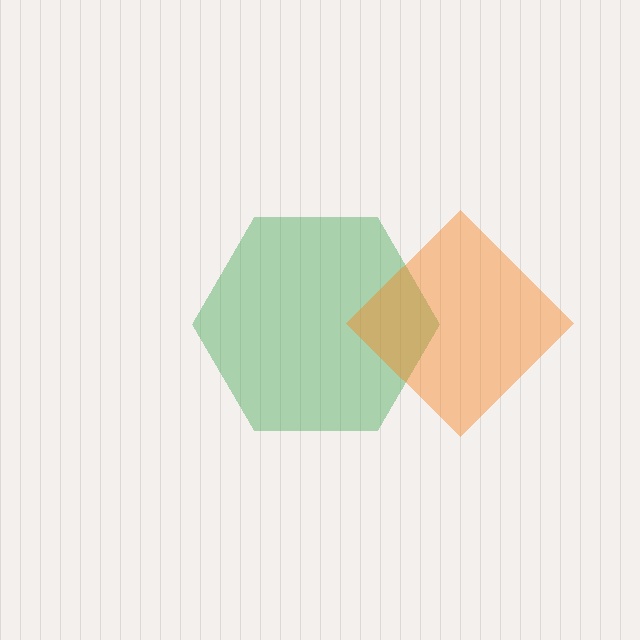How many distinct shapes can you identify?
There are 2 distinct shapes: a green hexagon, an orange diamond.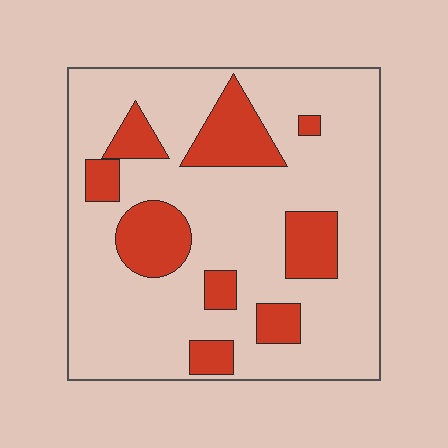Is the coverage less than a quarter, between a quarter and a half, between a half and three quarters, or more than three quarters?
Less than a quarter.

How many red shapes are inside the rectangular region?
9.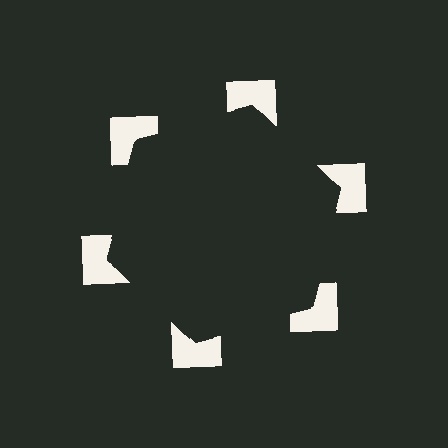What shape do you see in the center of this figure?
An illusory hexagon — its edges are inferred from the aligned wedge cuts in the notched squares, not physically drawn.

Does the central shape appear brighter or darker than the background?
It typically appears slightly darker than the background, even though no actual brightness change is drawn.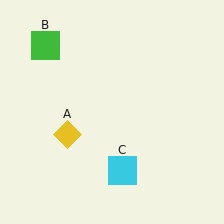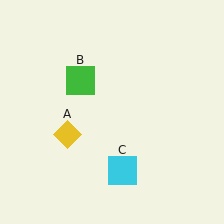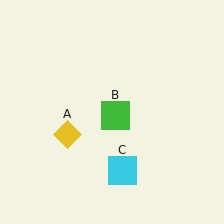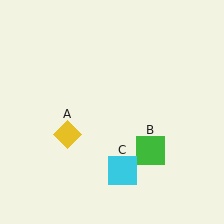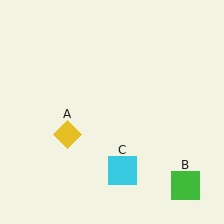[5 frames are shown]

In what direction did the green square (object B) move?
The green square (object B) moved down and to the right.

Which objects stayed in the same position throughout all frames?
Yellow diamond (object A) and cyan square (object C) remained stationary.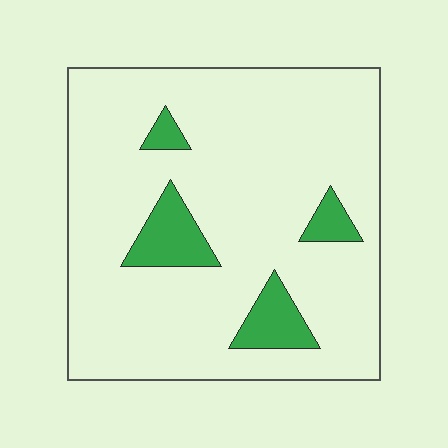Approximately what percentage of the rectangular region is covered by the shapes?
Approximately 10%.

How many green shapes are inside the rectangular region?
4.